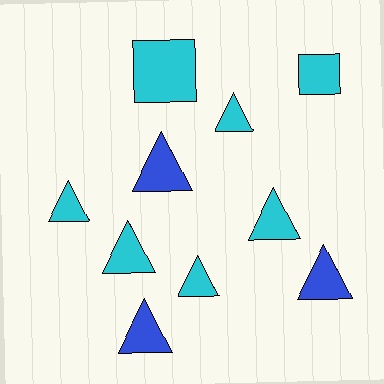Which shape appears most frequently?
Triangle, with 8 objects.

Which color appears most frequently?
Cyan, with 7 objects.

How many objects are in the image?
There are 10 objects.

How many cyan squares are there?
There are 2 cyan squares.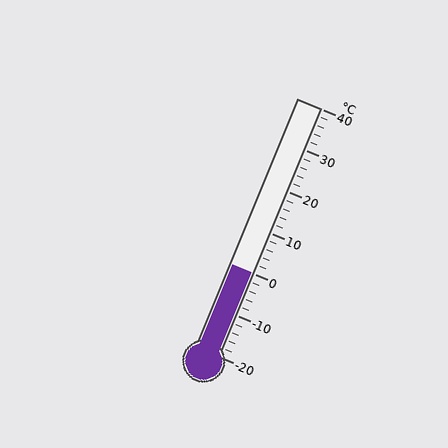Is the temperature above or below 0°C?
The temperature is at 0°C.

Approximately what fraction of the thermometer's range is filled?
The thermometer is filled to approximately 35% of its range.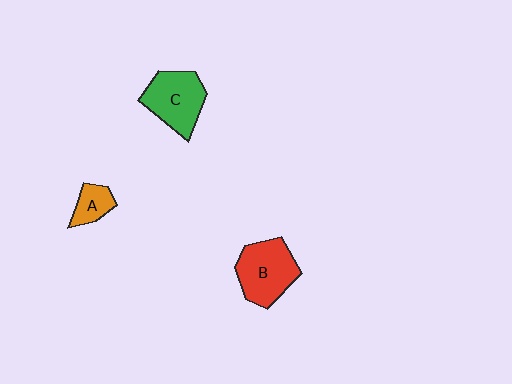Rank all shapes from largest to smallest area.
From largest to smallest: B (red), C (green), A (orange).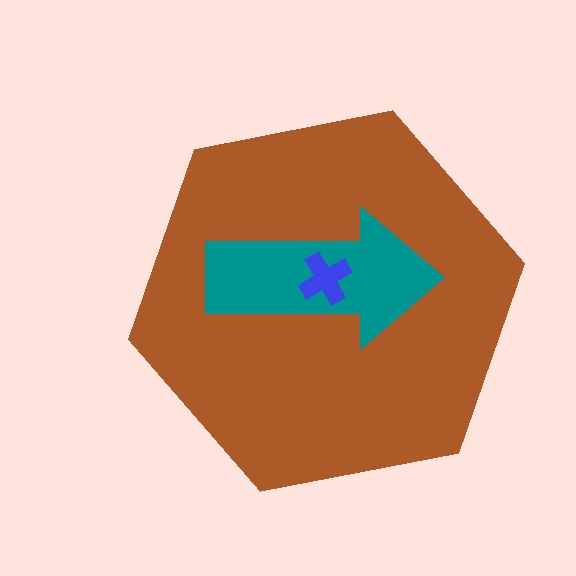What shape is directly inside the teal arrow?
The blue cross.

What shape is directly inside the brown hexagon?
The teal arrow.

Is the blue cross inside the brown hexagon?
Yes.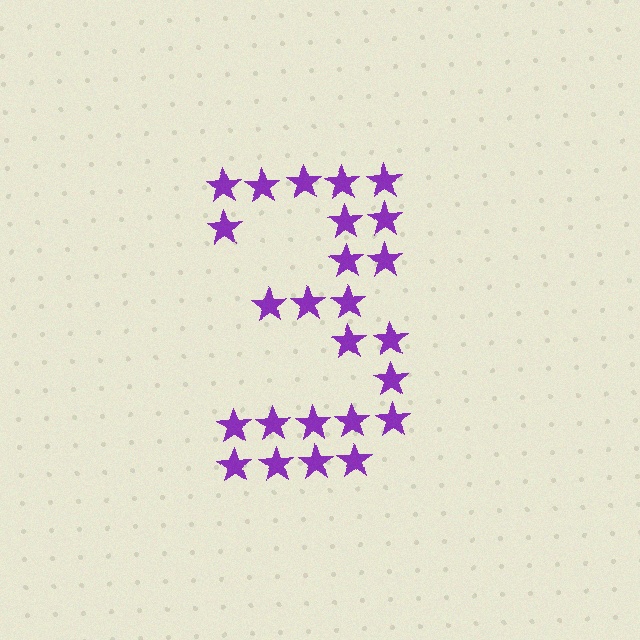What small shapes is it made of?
It is made of small stars.